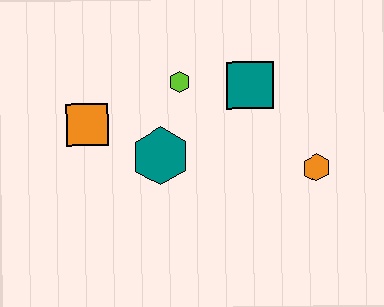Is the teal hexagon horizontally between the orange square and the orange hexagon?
Yes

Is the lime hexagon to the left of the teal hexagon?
No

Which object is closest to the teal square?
The lime hexagon is closest to the teal square.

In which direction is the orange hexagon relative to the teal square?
The orange hexagon is below the teal square.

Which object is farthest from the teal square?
The orange square is farthest from the teal square.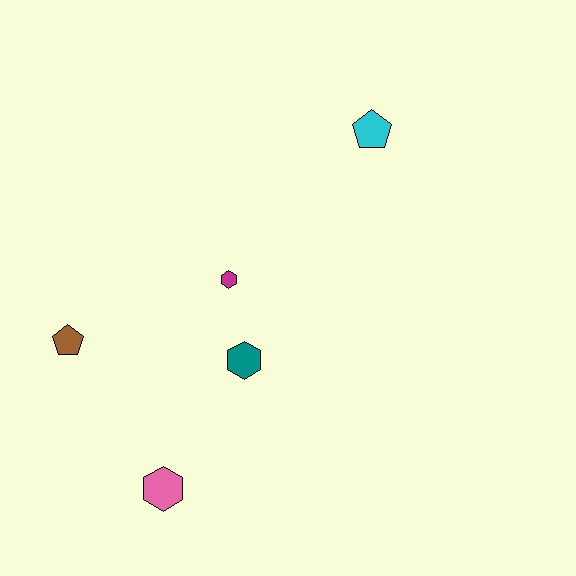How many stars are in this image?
There are no stars.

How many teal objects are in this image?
There is 1 teal object.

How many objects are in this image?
There are 5 objects.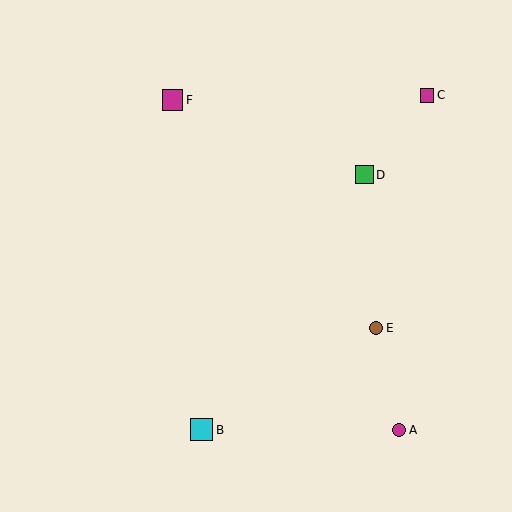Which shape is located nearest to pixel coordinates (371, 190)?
The green square (labeled D) at (364, 175) is nearest to that location.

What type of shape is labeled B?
Shape B is a cyan square.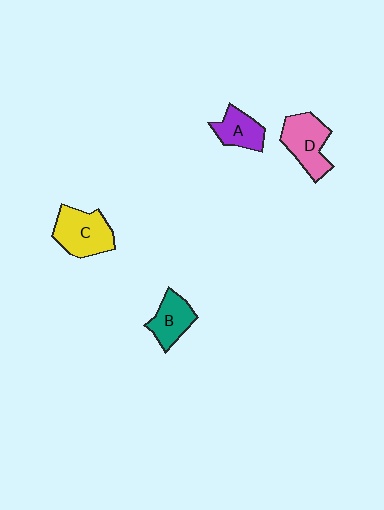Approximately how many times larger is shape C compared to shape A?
Approximately 1.5 times.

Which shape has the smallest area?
Shape A (purple).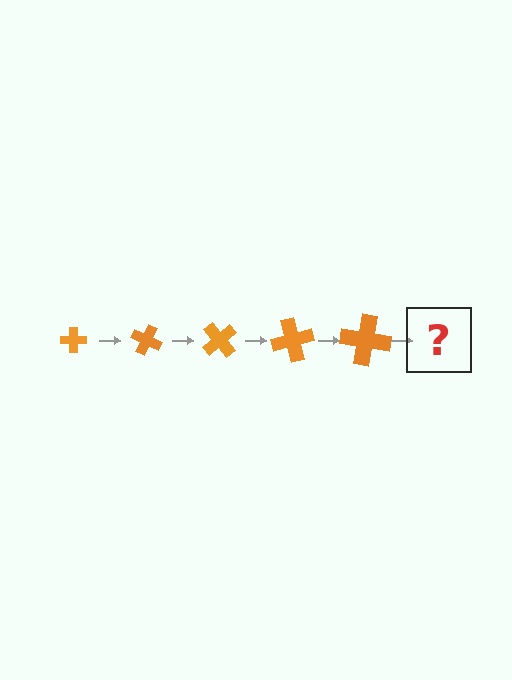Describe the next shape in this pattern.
It should be a cross, larger than the previous one and rotated 125 degrees from the start.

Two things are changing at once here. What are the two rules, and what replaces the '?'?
The two rules are that the cross grows larger each step and it rotates 25 degrees each step. The '?' should be a cross, larger than the previous one and rotated 125 degrees from the start.